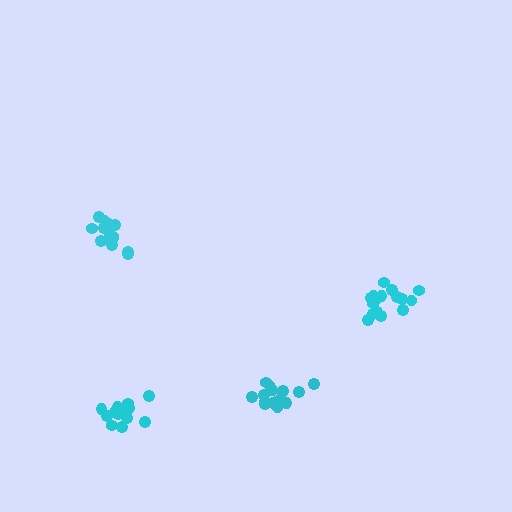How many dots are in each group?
Group 1: 14 dots, Group 2: 16 dots, Group 3: 17 dots, Group 4: 14 dots (61 total).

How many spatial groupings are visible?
There are 4 spatial groupings.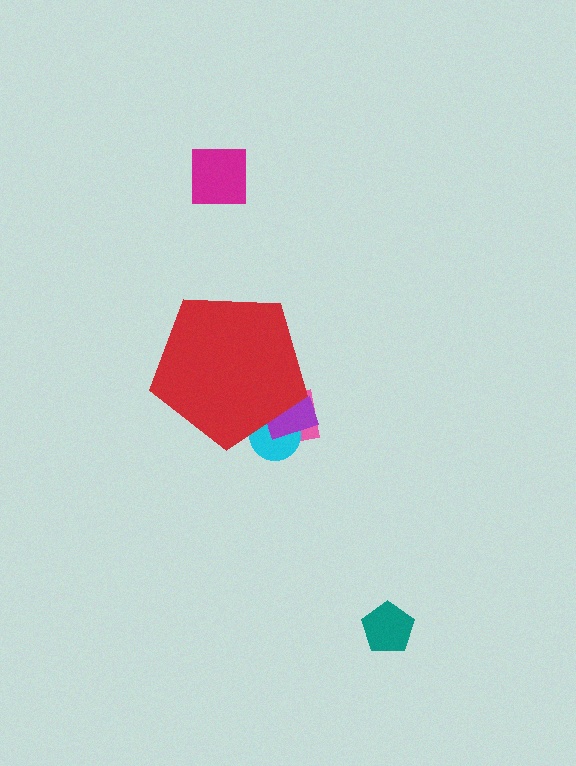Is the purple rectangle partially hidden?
Yes, the purple rectangle is partially hidden behind the red pentagon.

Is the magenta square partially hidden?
No, the magenta square is fully visible.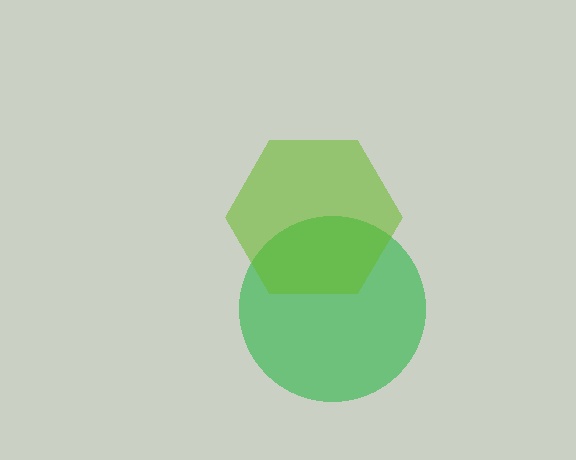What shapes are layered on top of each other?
The layered shapes are: a green circle, a lime hexagon.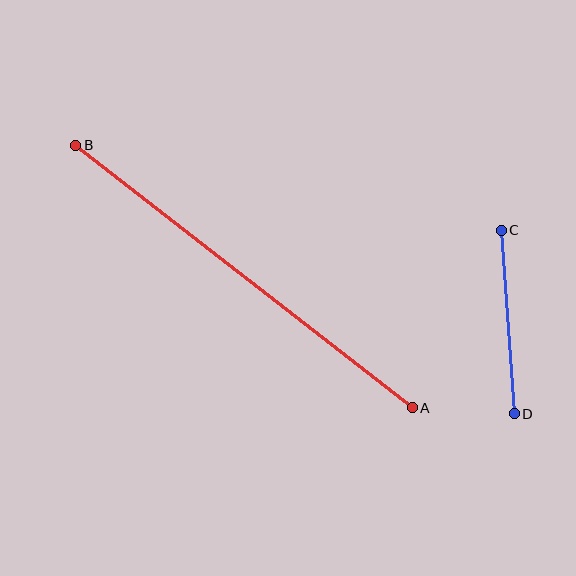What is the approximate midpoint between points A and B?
The midpoint is at approximately (244, 276) pixels.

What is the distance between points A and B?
The distance is approximately 427 pixels.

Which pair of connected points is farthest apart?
Points A and B are farthest apart.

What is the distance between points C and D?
The distance is approximately 184 pixels.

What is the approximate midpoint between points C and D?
The midpoint is at approximately (508, 322) pixels.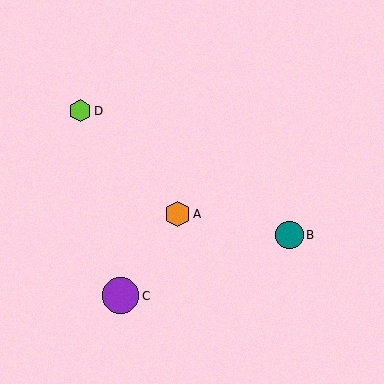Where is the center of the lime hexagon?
The center of the lime hexagon is at (81, 111).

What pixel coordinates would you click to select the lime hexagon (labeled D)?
Click at (81, 111) to select the lime hexagon D.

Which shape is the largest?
The purple circle (labeled C) is the largest.